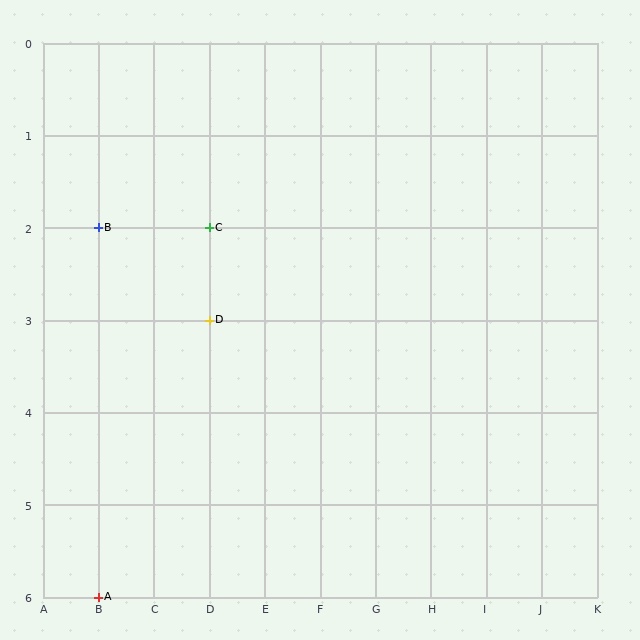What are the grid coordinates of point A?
Point A is at grid coordinates (B, 6).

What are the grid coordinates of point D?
Point D is at grid coordinates (D, 3).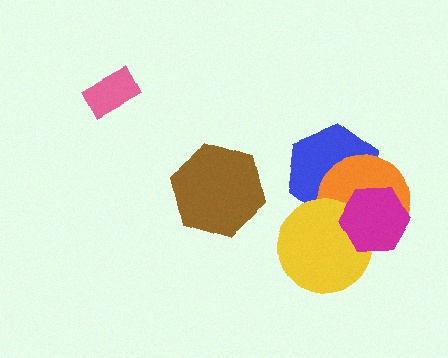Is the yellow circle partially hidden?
Yes, it is partially covered by another shape.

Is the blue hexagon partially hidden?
Yes, it is partially covered by another shape.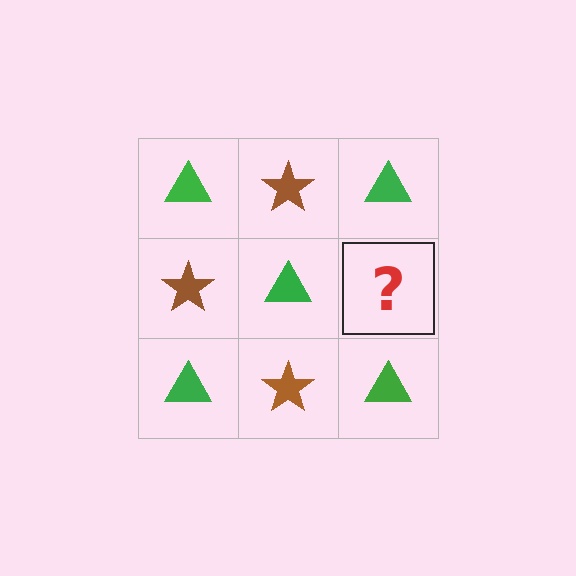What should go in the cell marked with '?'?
The missing cell should contain a brown star.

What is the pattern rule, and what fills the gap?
The rule is that it alternates green triangle and brown star in a checkerboard pattern. The gap should be filled with a brown star.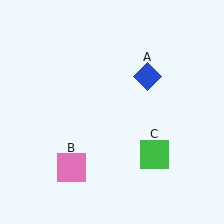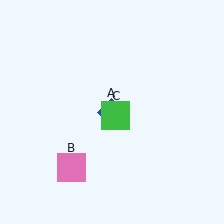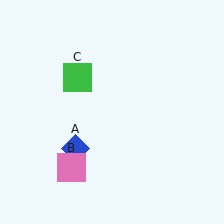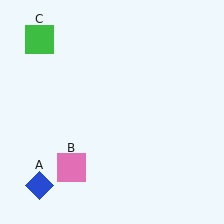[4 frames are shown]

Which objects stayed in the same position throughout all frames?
Pink square (object B) remained stationary.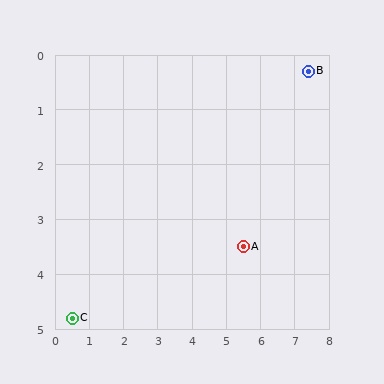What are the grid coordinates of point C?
Point C is at approximately (0.5, 4.8).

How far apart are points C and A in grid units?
Points C and A are about 5.2 grid units apart.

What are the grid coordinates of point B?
Point B is at approximately (7.4, 0.3).